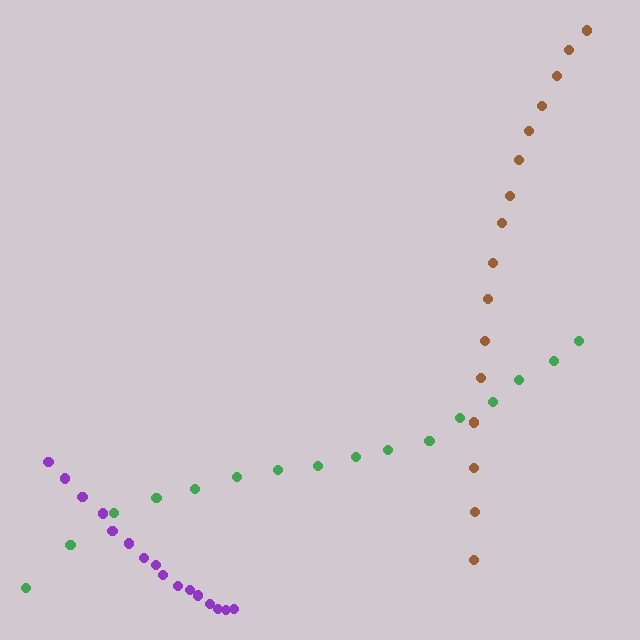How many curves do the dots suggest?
There are 3 distinct paths.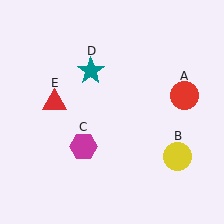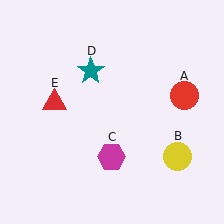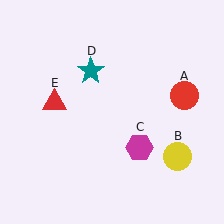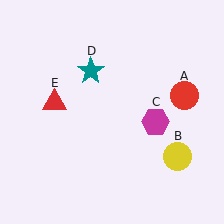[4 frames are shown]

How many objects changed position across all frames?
1 object changed position: magenta hexagon (object C).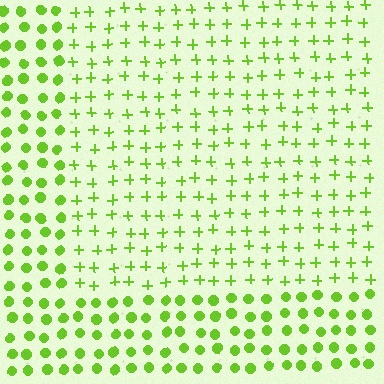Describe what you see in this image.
The image is filled with small lime elements arranged in a uniform grid. A rectangle-shaped region contains plus signs, while the surrounding area contains circles. The boundary is defined purely by the change in element shape.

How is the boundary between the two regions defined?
The boundary is defined by a change in element shape: plus signs inside vs. circles outside. All elements share the same color and spacing.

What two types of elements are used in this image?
The image uses plus signs inside the rectangle region and circles outside it.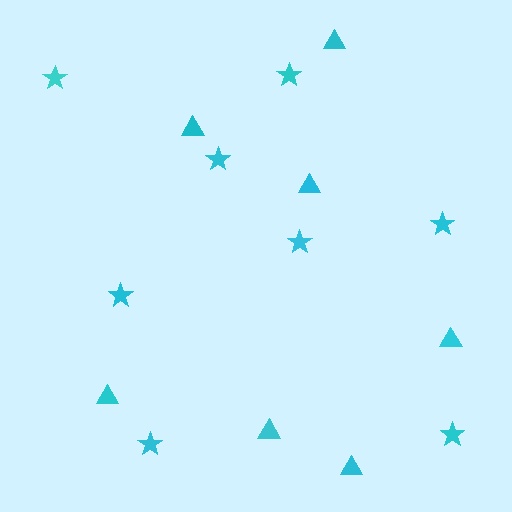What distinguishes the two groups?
There are 2 groups: one group of stars (8) and one group of triangles (7).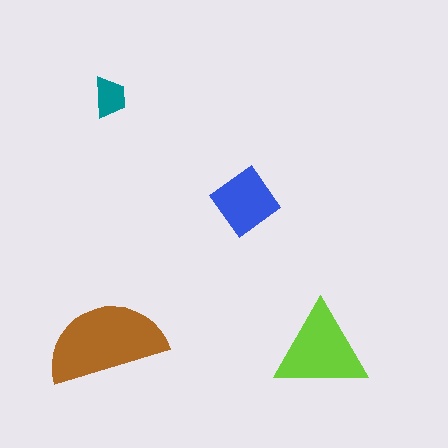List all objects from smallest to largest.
The teal trapezoid, the blue diamond, the lime triangle, the brown semicircle.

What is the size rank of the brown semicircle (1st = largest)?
1st.